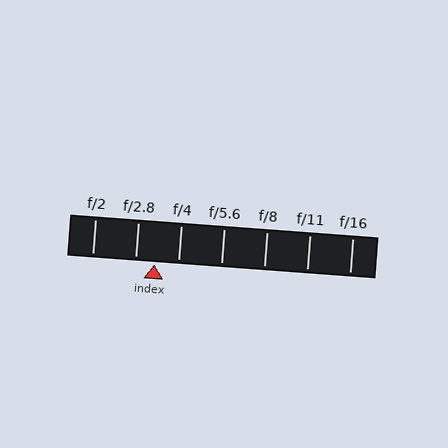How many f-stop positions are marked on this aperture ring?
There are 7 f-stop positions marked.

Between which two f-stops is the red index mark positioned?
The index mark is between f/2.8 and f/4.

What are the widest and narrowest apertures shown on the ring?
The widest aperture shown is f/2 and the narrowest is f/16.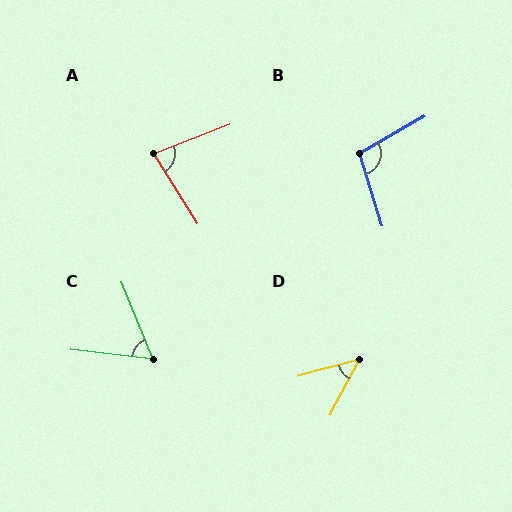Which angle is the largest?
B, at approximately 102 degrees.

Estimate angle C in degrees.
Approximately 61 degrees.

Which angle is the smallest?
D, at approximately 47 degrees.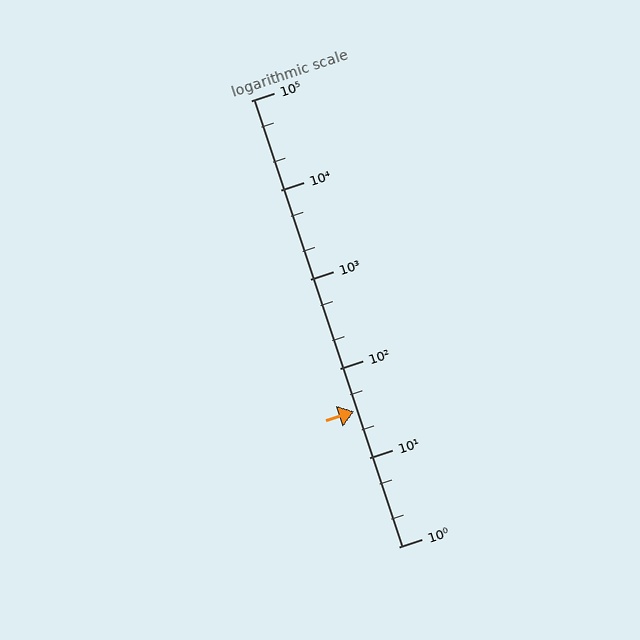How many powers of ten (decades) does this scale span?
The scale spans 5 decades, from 1 to 100000.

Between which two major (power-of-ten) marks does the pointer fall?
The pointer is between 10 and 100.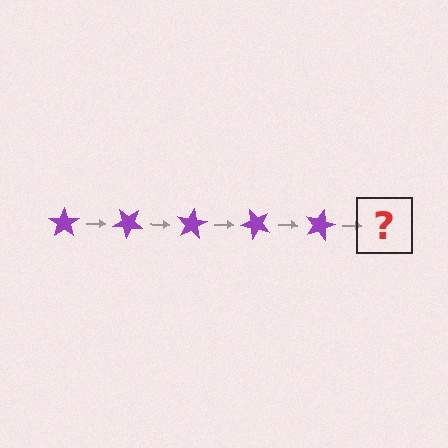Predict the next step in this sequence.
The next step is a purple star rotated 200 degrees.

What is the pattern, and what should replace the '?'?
The pattern is that the star rotates 40 degrees each step. The '?' should be a purple star rotated 200 degrees.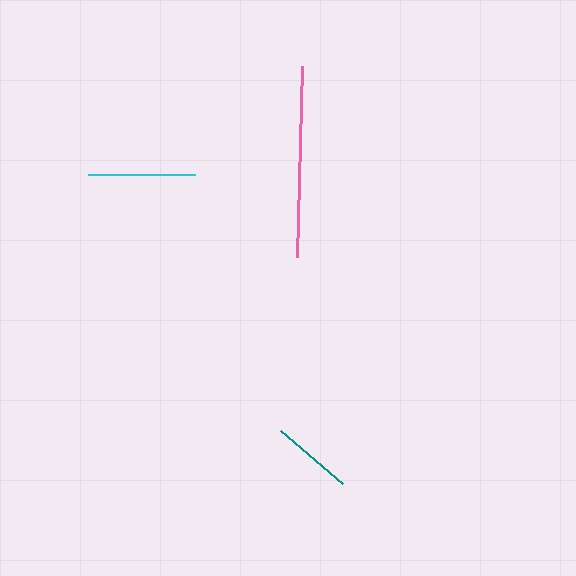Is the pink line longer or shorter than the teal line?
The pink line is longer than the teal line.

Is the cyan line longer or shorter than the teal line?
The cyan line is longer than the teal line.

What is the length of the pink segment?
The pink segment is approximately 191 pixels long.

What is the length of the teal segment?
The teal segment is approximately 82 pixels long.